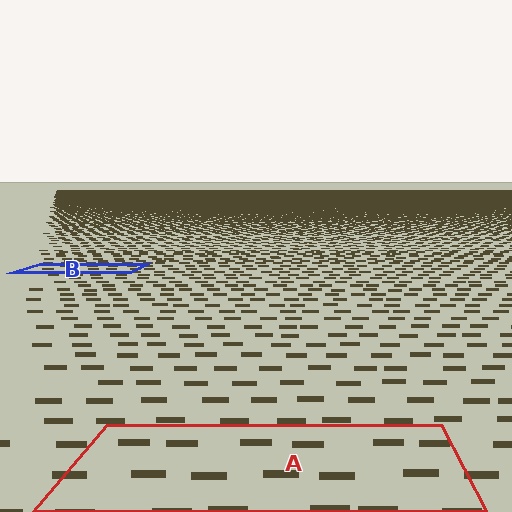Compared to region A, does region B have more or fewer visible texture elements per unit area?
Region B has more texture elements per unit area — they are packed more densely because it is farther away.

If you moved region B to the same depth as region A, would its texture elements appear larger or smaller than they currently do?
They would appear larger. At a closer depth, the same texture elements are projected at a bigger on-screen size.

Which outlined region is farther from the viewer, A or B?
Region B is farther from the viewer — the texture elements inside it appear smaller and more densely packed.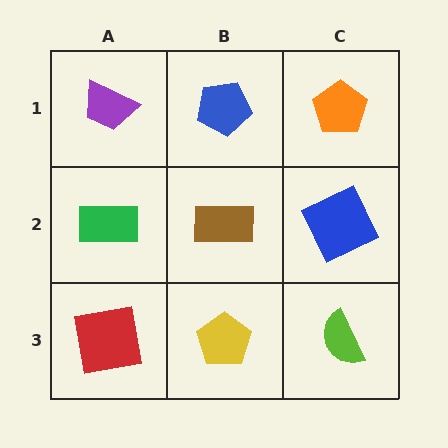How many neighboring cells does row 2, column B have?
4.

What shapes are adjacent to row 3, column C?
A blue square (row 2, column C), a yellow pentagon (row 3, column B).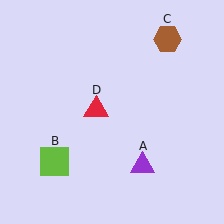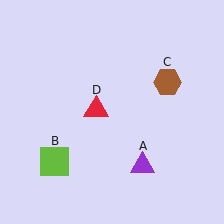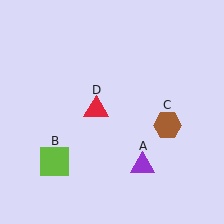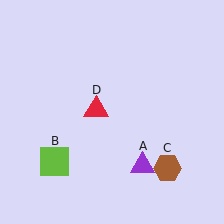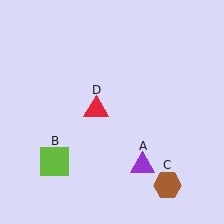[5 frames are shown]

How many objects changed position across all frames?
1 object changed position: brown hexagon (object C).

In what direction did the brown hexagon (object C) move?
The brown hexagon (object C) moved down.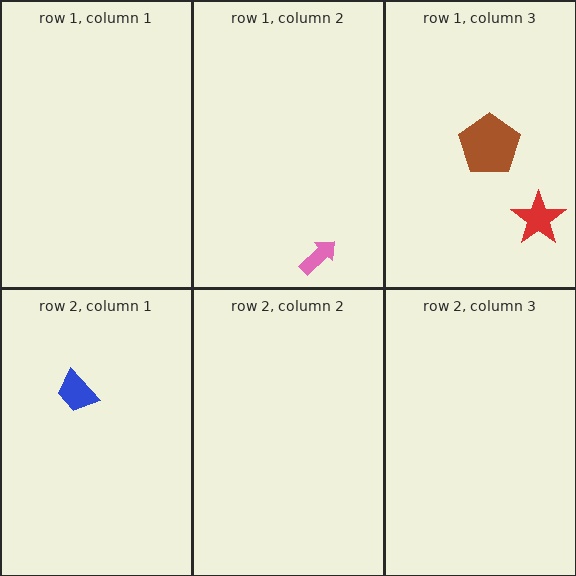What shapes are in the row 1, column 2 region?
The pink arrow.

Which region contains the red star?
The row 1, column 3 region.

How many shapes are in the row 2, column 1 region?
1.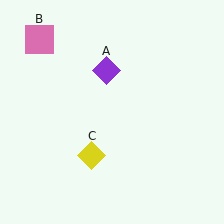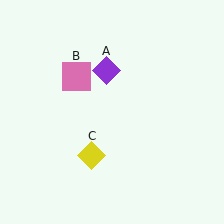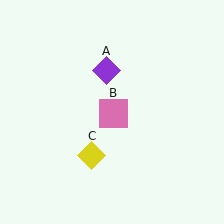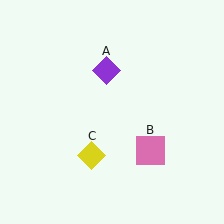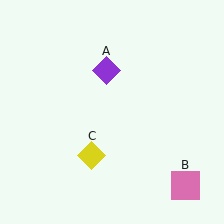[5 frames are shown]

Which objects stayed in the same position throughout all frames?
Purple diamond (object A) and yellow diamond (object C) remained stationary.